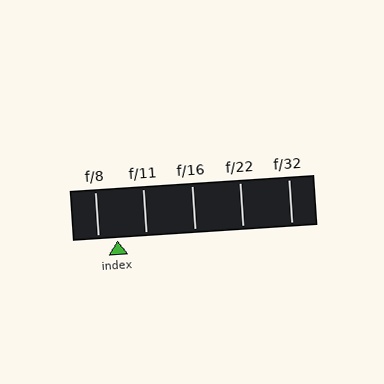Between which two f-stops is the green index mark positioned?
The index mark is between f/8 and f/11.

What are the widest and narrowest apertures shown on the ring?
The widest aperture shown is f/8 and the narrowest is f/32.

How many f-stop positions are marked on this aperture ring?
There are 5 f-stop positions marked.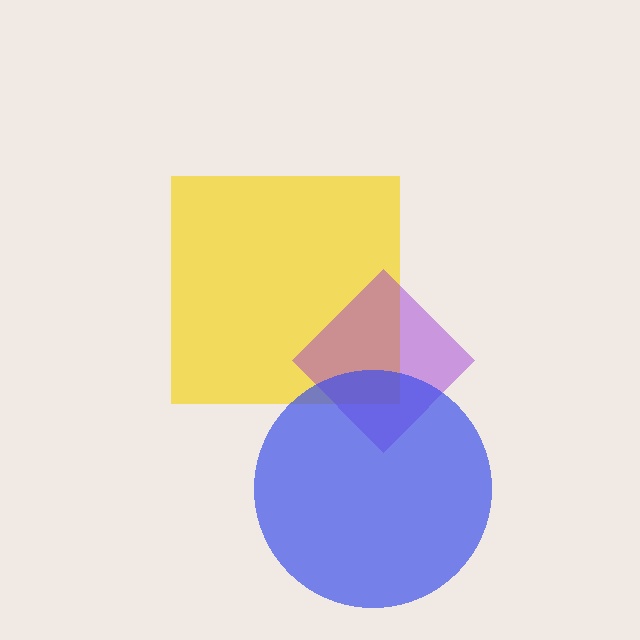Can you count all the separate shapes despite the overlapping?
Yes, there are 3 separate shapes.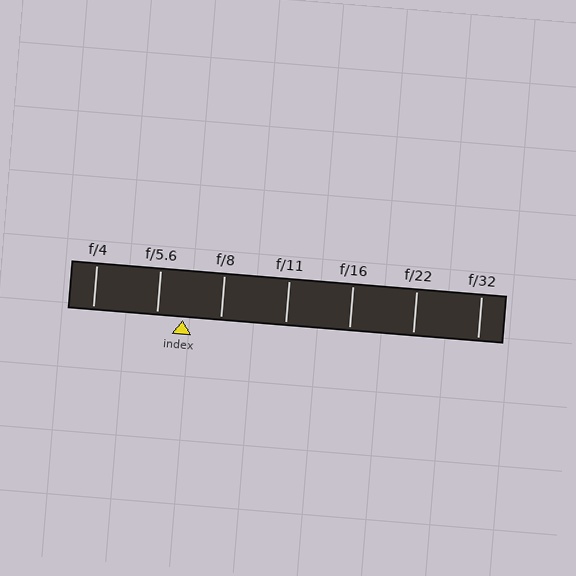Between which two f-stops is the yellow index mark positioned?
The index mark is between f/5.6 and f/8.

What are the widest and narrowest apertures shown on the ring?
The widest aperture shown is f/4 and the narrowest is f/32.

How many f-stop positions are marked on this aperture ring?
There are 7 f-stop positions marked.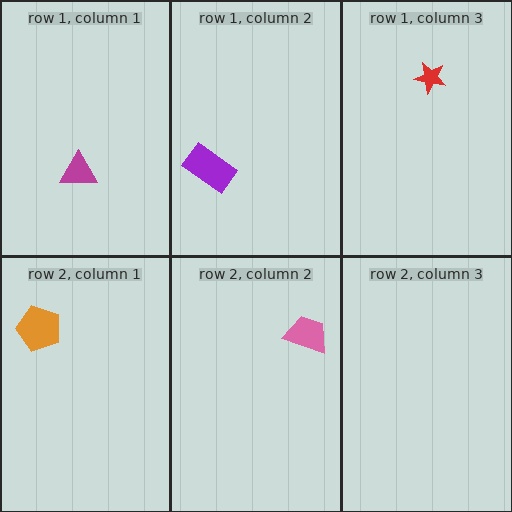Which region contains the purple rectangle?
The row 1, column 2 region.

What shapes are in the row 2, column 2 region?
The pink trapezoid.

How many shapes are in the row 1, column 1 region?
1.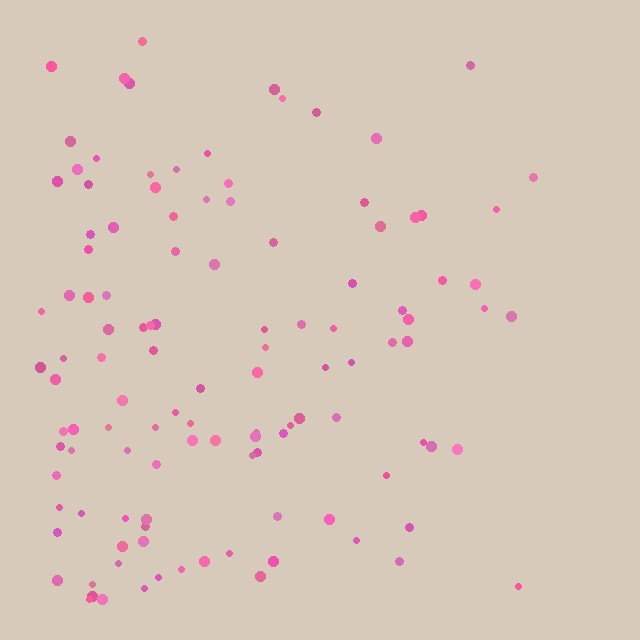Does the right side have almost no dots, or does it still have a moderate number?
Still a moderate number, just noticeably fewer than the left.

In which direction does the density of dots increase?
From right to left, with the left side densest.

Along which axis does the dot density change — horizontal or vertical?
Horizontal.